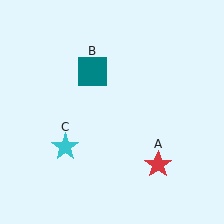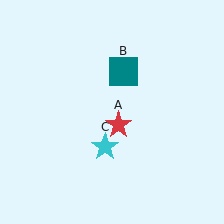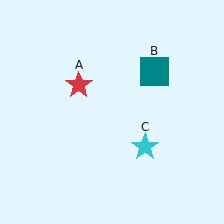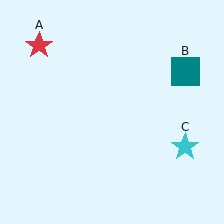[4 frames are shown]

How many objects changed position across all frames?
3 objects changed position: red star (object A), teal square (object B), cyan star (object C).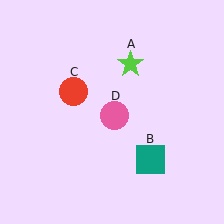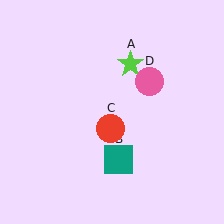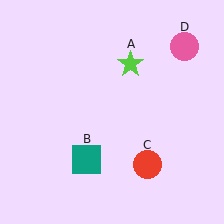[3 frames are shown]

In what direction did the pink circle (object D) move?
The pink circle (object D) moved up and to the right.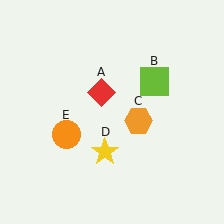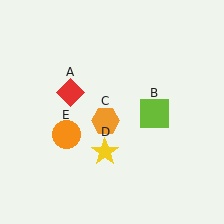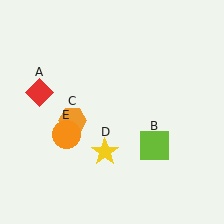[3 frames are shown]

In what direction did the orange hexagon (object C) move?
The orange hexagon (object C) moved left.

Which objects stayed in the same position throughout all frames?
Yellow star (object D) and orange circle (object E) remained stationary.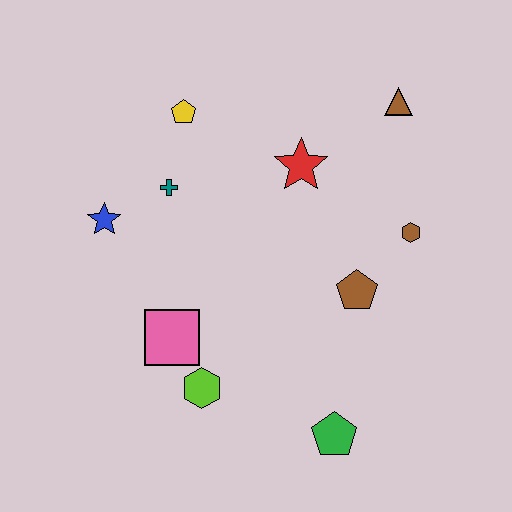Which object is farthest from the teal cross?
The green pentagon is farthest from the teal cross.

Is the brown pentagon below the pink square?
No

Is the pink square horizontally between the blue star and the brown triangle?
Yes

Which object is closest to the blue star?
The teal cross is closest to the blue star.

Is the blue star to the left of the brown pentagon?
Yes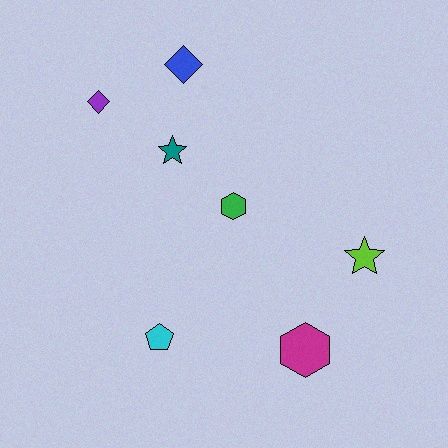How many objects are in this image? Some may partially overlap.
There are 7 objects.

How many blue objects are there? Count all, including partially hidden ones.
There is 1 blue object.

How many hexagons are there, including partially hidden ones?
There are 2 hexagons.